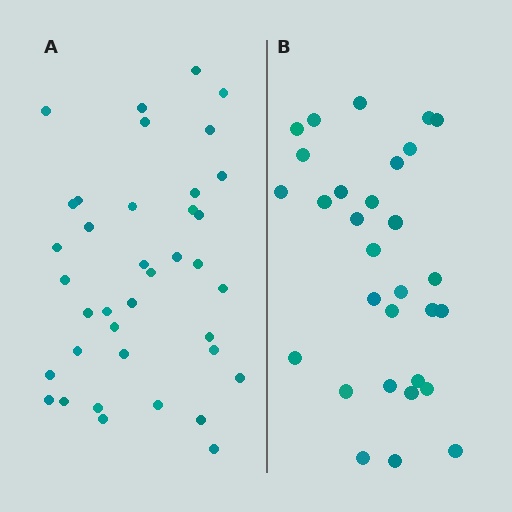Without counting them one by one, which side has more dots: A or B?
Region A (the left region) has more dots.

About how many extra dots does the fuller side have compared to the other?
Region A has roughly 8 or so more dots than region B.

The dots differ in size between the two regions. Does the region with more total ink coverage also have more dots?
No. Region B has more total ink coverage because its dots are larger, but region A actually contains more individual dots. Total area can be misleading — the number of items is what matters here.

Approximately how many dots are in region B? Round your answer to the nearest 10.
About 30 dots.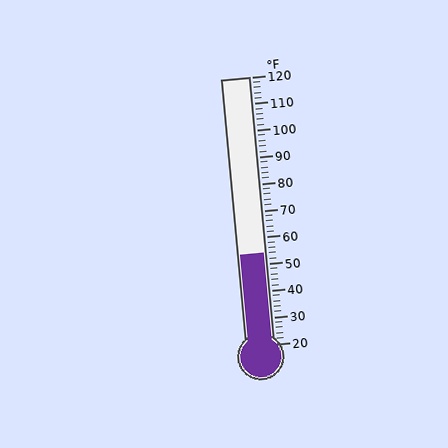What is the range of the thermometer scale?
The thermometer scale ranges from 20°F to 120°F.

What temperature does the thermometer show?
The thermometer shows approximately 54°F.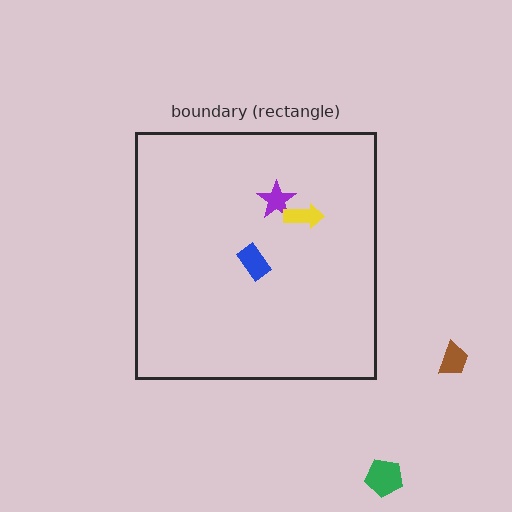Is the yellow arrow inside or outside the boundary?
Inside.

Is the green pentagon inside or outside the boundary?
Outside.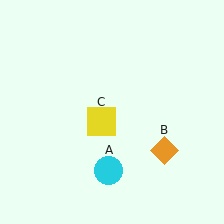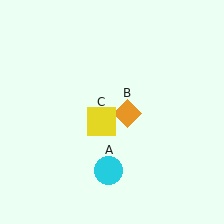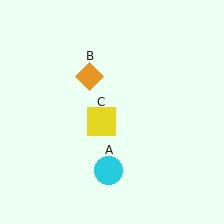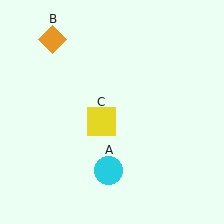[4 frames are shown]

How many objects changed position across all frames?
1 object changed position: orange diamond (object B).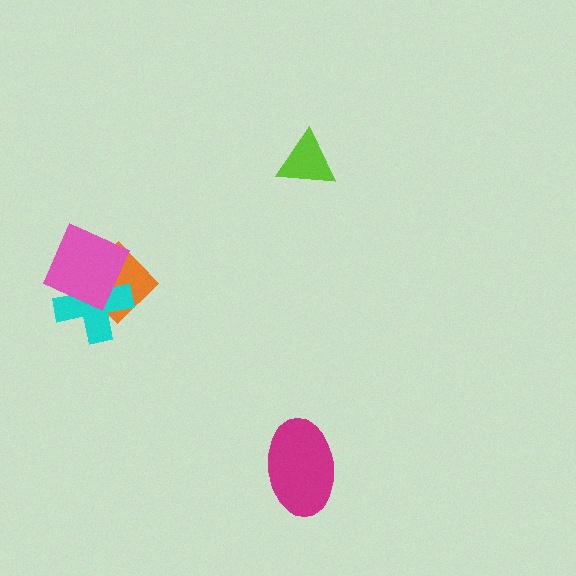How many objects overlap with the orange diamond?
2 objects overlap with the orange diamond.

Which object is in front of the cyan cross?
The pink diamond is in front of the cyan cross.